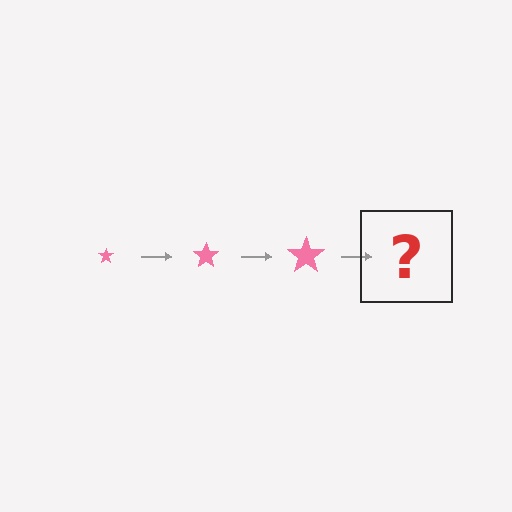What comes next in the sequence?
The next element should be a pink star, larger than the previous one.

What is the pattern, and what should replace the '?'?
The pattern is that the star gets progressively larger each step. The '?' should be a pink star, larger than the previous one.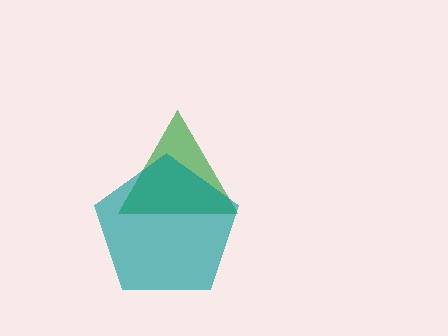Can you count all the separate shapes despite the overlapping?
Yes, there are 2 separate shapes.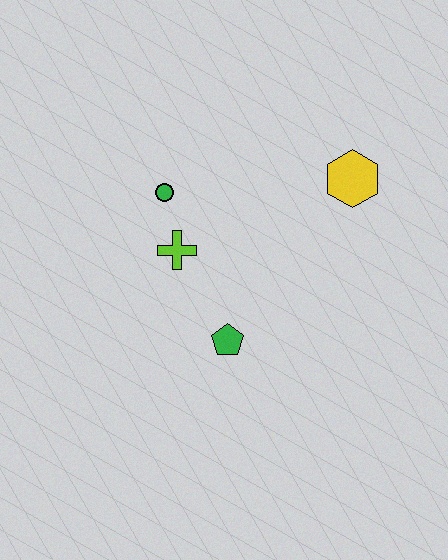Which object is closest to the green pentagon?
The lime cross is closest to the green pentagon.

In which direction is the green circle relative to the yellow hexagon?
The green circle is to the left of the yellow hexagon.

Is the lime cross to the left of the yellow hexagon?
Yes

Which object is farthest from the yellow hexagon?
The green pentagon is farthest from the yellow hexagon.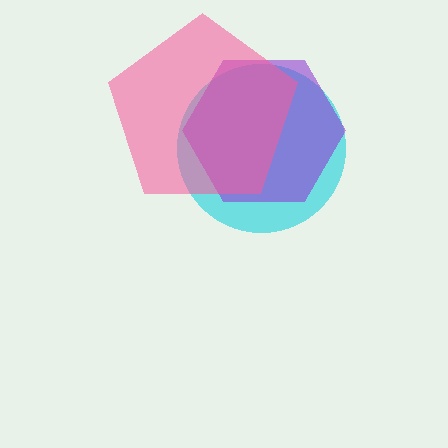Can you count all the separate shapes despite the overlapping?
Yes, there are 3 separate shapes.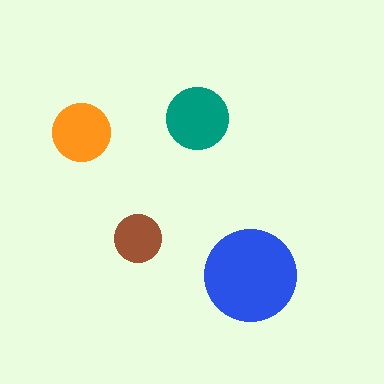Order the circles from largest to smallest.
the blue one, the teal one, the orange one, the brown one.